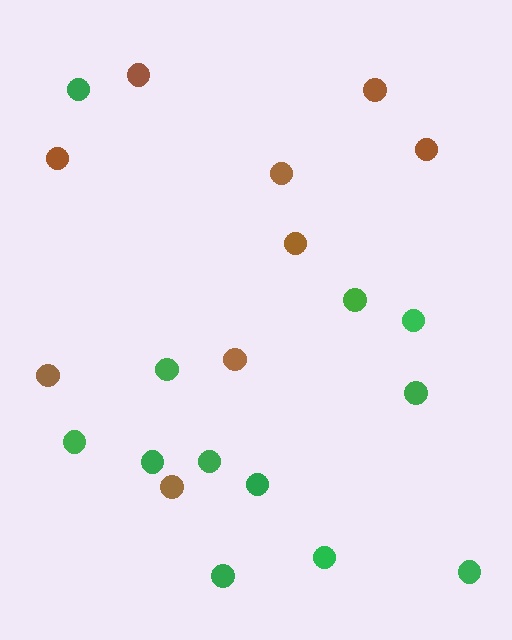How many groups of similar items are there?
There are 2 groups: one group of green circles (12) and one group of brown circles (9).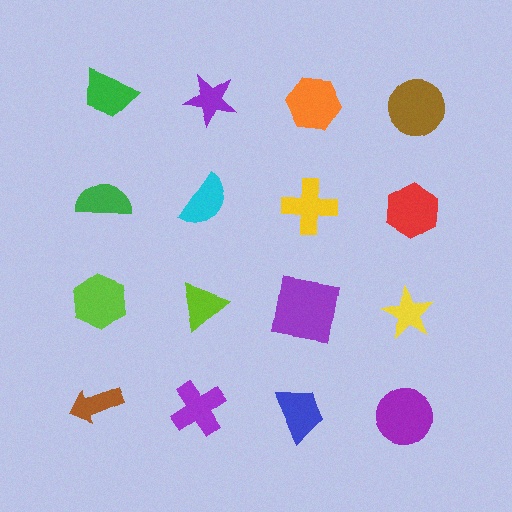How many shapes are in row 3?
4 shapes.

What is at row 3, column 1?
A lime hexagon.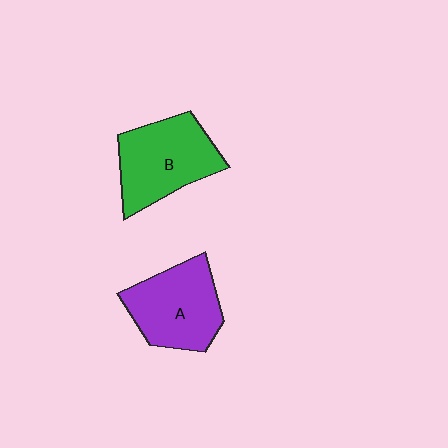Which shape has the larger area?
Shape B (green).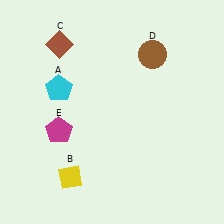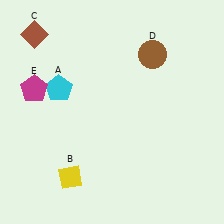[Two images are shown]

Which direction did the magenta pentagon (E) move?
The magenta pentagon (E) moved up.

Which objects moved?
The objects that moved are: the brown diamond (C), the magenta pentagon (E).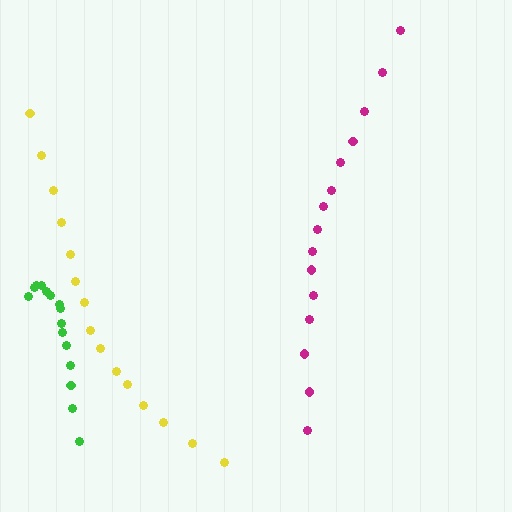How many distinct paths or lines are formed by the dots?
There are 3 distinct paths.